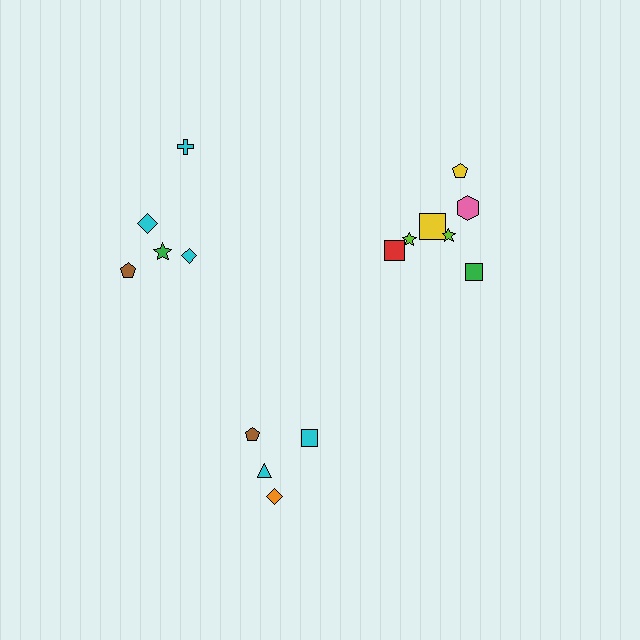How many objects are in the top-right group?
There are 7 objects.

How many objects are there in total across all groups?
There are 16 objects.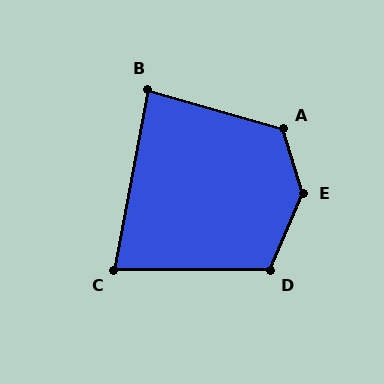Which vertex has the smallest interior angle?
C, at approximately 79 degrees.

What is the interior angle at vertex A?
Approximately 123 degrees (obtuse).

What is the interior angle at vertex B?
Approximately 85 degrees (acute).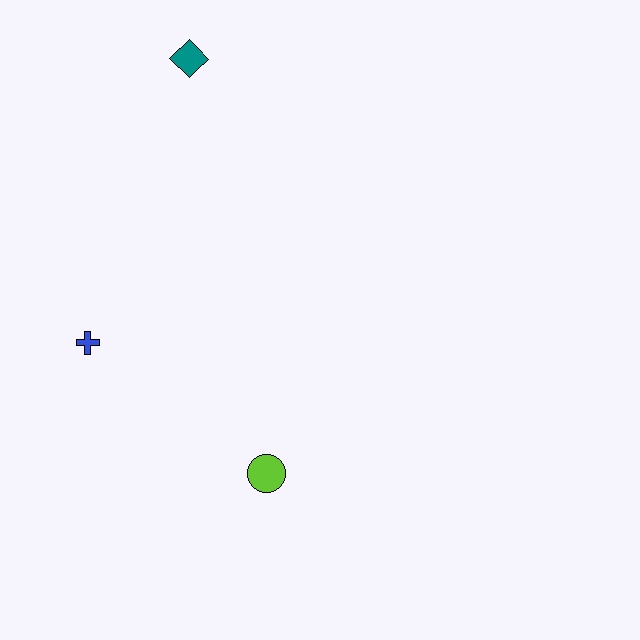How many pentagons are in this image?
There are no pentagons.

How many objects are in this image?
There are 3 objects.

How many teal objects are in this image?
There is 1 teal object.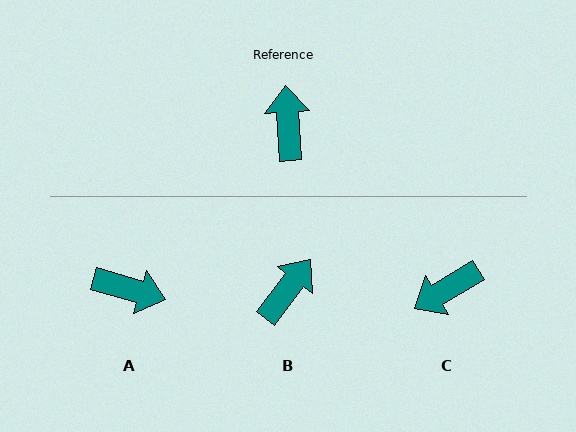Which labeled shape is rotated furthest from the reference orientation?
C, about 117 degrees away.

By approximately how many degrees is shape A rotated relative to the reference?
Approximately 110 degrees clockwise.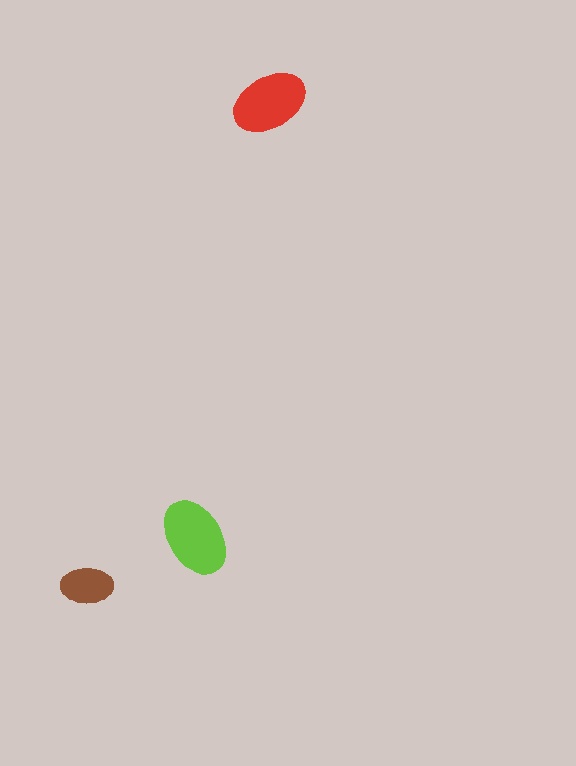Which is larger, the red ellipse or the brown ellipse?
The red one.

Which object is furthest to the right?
The red ellipse is rightmost.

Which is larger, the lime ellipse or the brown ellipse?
The lime one.